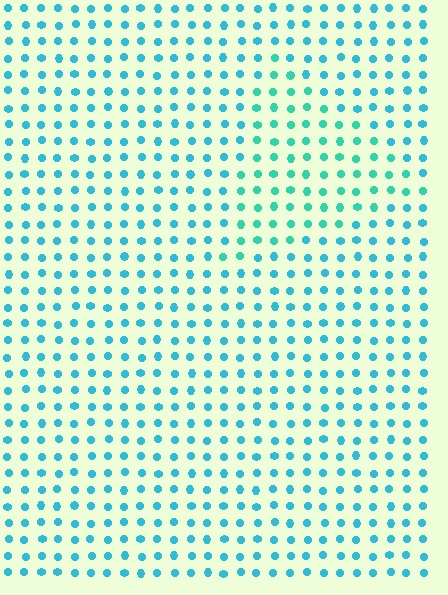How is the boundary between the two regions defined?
The boundary is defined purely by a slight shift in hue (about 25 degrees). Spacing, size, and orientation are identical on both sides.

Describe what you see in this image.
The image is filled with small cyan elements in a uniform arrangement. A triangle-shaped region is visible where the elements are tinted to a slightly different hue, forming a subtle color boundary.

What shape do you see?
I see a triangle.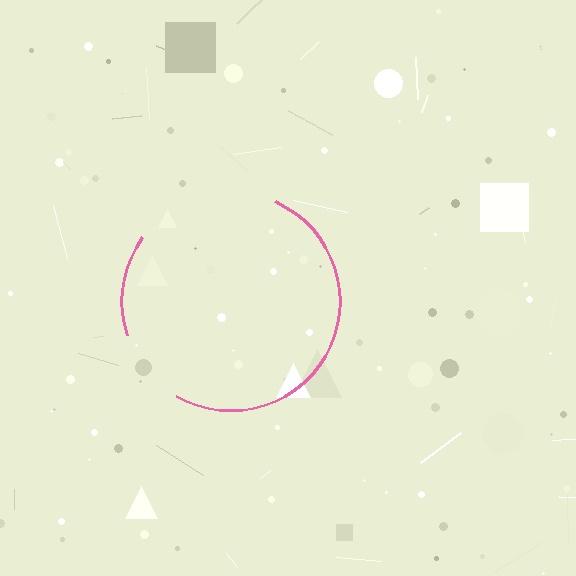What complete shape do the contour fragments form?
The contour fragments form a circle.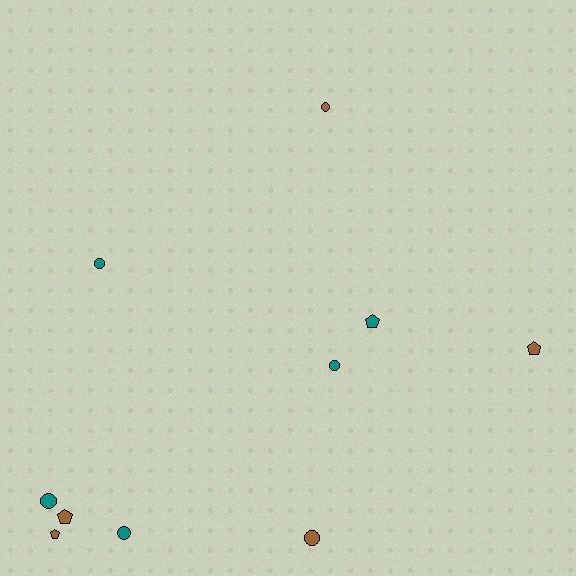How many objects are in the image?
There are 10 objects.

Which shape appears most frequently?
Circle, with 6 objects.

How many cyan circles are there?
There are no cyan circles.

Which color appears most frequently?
Brown, with 5 objects.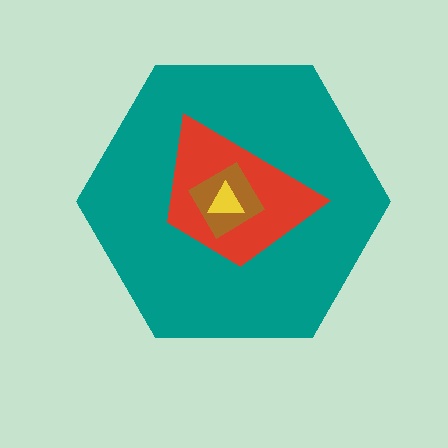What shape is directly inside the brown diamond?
The yellow triangle.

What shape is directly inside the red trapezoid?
The brown diamond.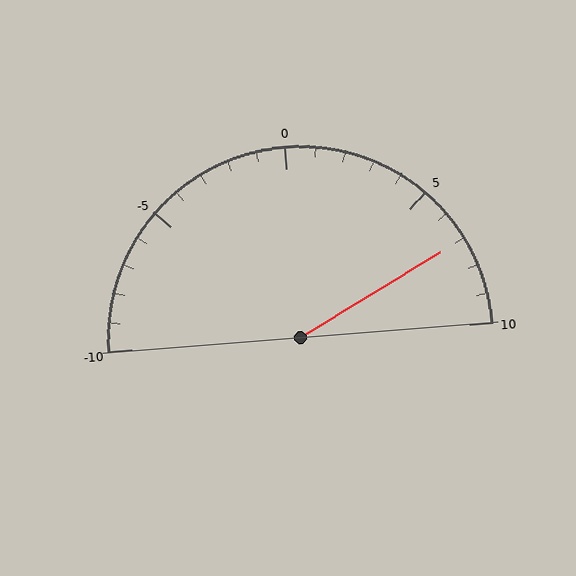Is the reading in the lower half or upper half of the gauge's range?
The reading is in the upper half of the range (-10 to 10).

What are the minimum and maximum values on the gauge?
The gauge ranges from -10 to 10.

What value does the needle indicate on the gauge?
The needle indicates approximately 7.